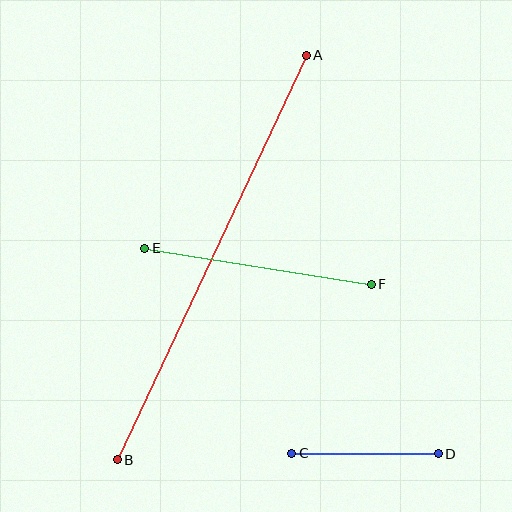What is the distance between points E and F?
The distance is approximately 229 pixels.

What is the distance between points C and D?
The distance is approximately 147 pixels.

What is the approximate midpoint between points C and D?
The midpoint is at approximately (365, 453) pixels.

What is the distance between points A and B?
The distance is approximately 446 pixels.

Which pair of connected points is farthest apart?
Points A and B are farthest apart.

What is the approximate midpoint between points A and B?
The midpoint is at approximately (212, 257) pixels.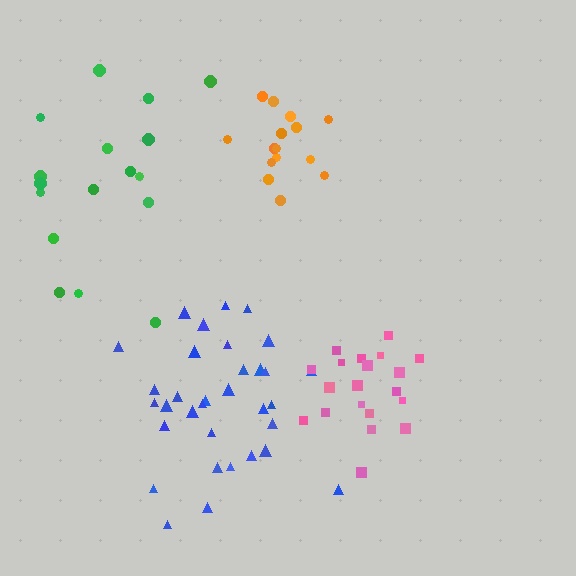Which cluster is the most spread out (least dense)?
Green.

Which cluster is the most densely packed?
Pink.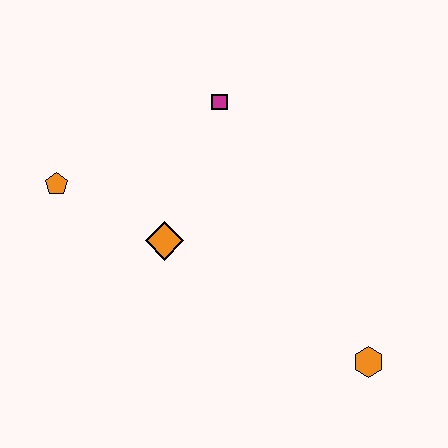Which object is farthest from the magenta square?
The orange hexagon is farthest from the magenta square.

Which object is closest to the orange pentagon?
The orange diamond is closest to the orange pentagon.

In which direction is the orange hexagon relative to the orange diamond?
The orange hexagon is to the right of the orange diamond.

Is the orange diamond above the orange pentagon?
No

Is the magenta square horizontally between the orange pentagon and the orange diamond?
No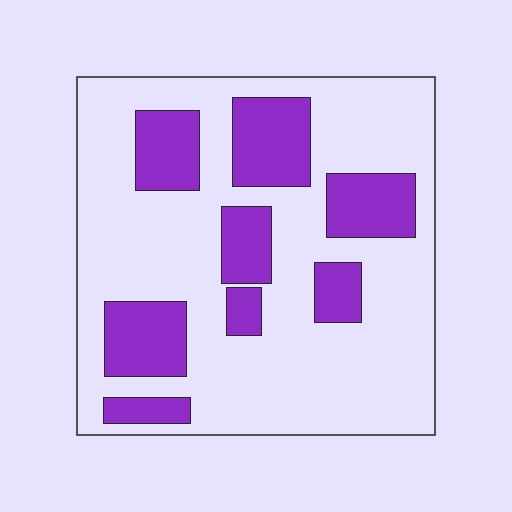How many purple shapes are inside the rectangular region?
8.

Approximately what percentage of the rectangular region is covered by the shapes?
Approximately 25%.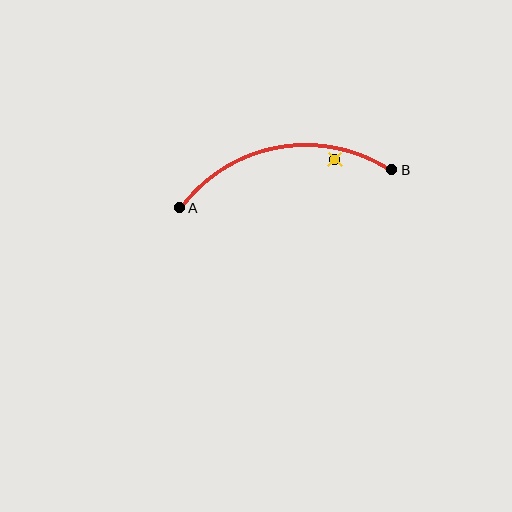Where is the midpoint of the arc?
The arc midpoint is the point on the curve farthest from the straight line joining A and B. It sits above that line.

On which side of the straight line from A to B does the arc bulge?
The arc bulges above the straight line connecting A and B.